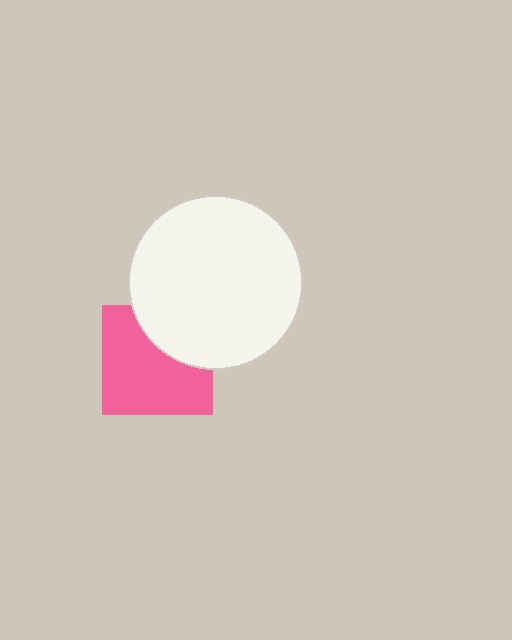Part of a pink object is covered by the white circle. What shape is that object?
It is a square.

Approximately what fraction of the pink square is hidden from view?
Roughly 32% of the pink square is hidden behind the white circle.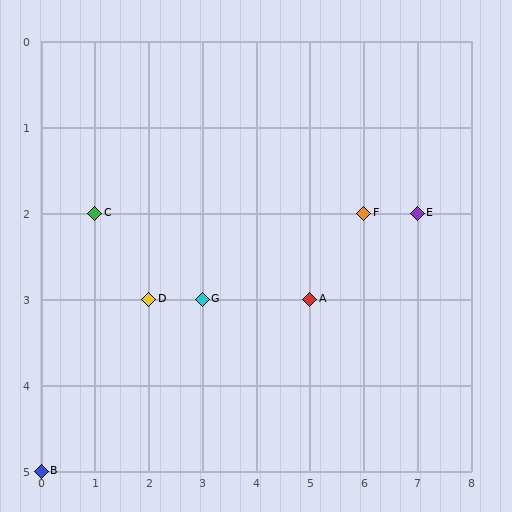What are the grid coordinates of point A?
Point A is at grid coordinates (5, 3).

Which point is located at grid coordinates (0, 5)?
Point B is at (0, 5).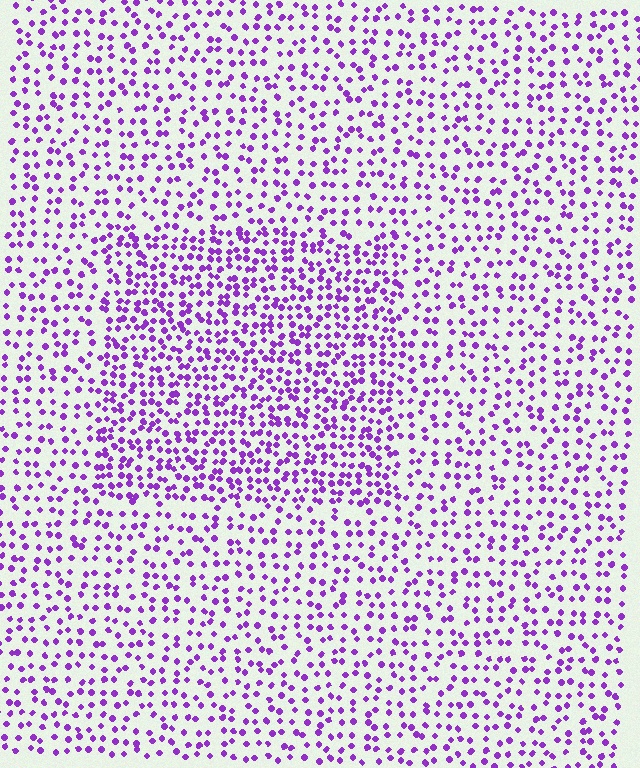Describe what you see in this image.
The image contains small purple elements arranged at two different densities. A rectangle-shaped region is visible where the elements are more densely packed than the surrounding area.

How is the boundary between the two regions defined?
The boundary is defined by a change in element density (approximately 1.7x ratio). All elements are the same color, size, and shape.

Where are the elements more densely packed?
The elements are more densely packed inside the rectangle boundary.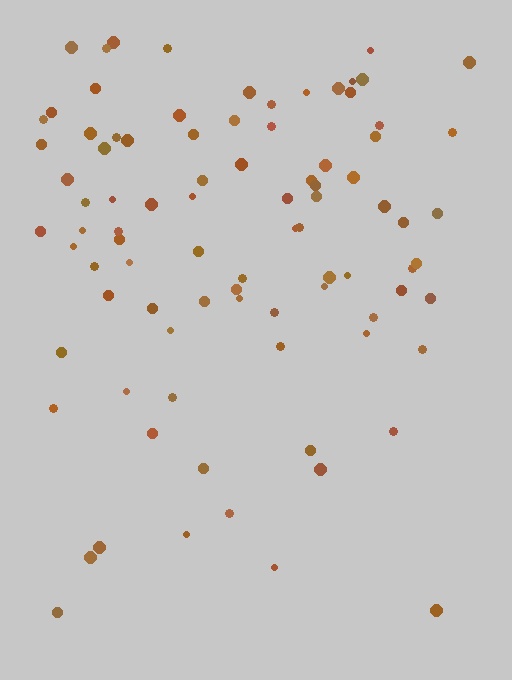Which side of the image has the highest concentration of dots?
The top.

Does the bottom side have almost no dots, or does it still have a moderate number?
Still a moderate number, just noticeably fewer than the top.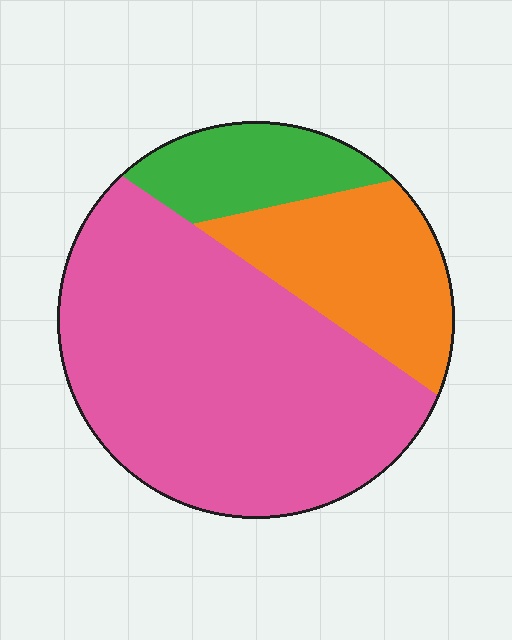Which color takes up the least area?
Green, at roughly 15%.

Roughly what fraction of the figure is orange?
Orange covers roughly 25% of the figure.